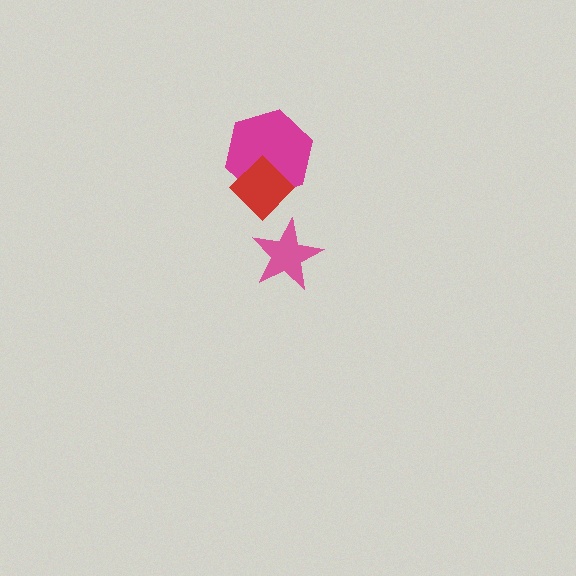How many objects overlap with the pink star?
0 objects overlap with the pink star.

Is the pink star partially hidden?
No, no other shape covers it.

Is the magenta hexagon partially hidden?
Yes, it is partially covered by another shape.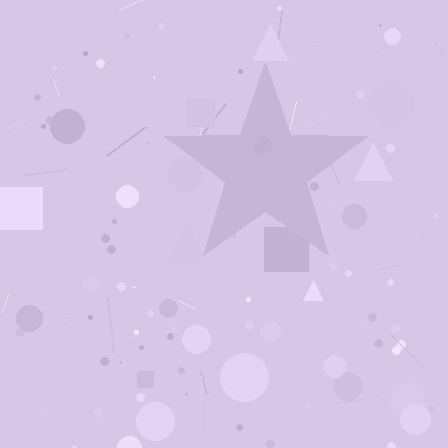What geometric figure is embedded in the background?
A star is embedded in the background.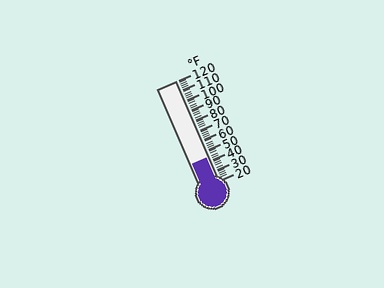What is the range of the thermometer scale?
The thermometer scale ranges from 20°F to 120°F.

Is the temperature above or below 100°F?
The temperature is below 100°F.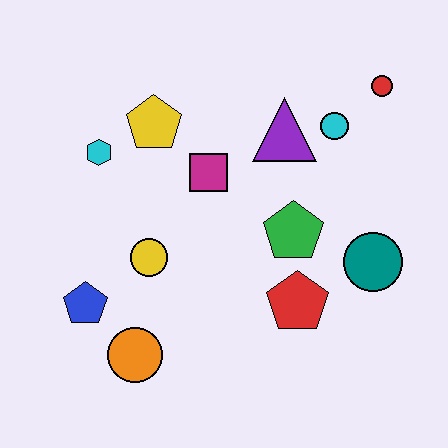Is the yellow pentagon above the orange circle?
Yes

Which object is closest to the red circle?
The cyan circle is closest to the red circle.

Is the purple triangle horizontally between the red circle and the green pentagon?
No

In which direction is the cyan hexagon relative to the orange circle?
The cyan hexagon is above the orange circle.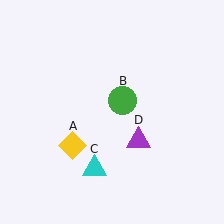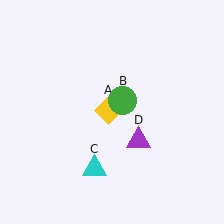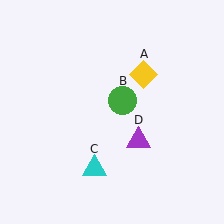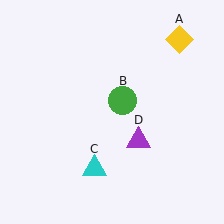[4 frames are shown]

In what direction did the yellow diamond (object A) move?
The yellow diamond (object A) moved up and to the right.